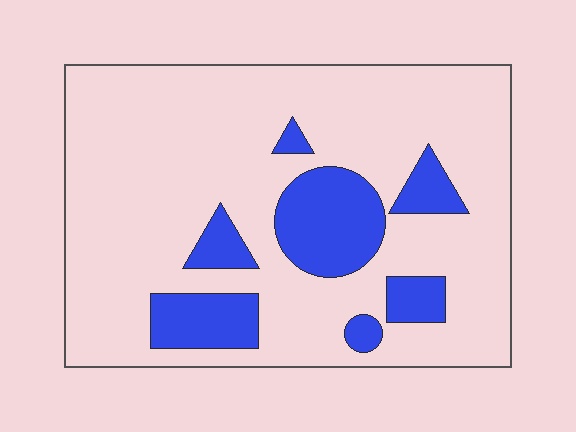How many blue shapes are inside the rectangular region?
7.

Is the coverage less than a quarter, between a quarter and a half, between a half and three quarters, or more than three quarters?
Less than a quarter.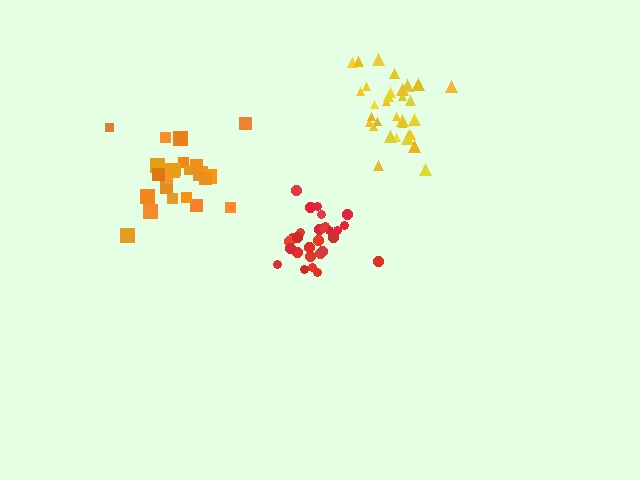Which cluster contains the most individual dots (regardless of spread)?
Yellow (34).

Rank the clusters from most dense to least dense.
yellow, red, orange.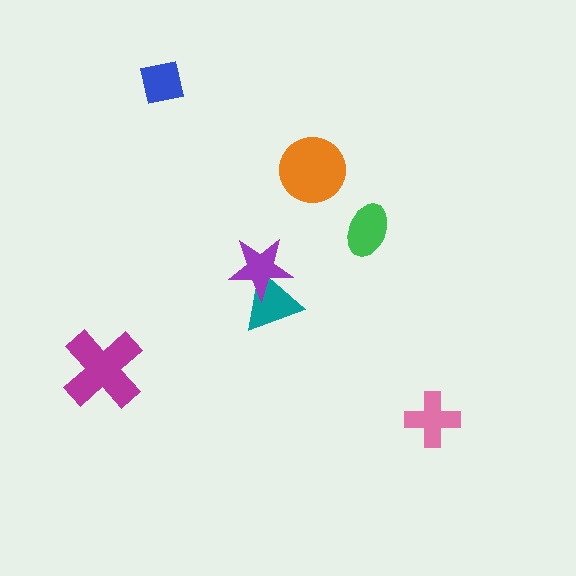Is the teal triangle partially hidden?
Yes, it is partially covered by another shape.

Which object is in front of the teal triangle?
The purple star is in front of the teal triangle.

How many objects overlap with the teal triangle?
1 object overlaps with the teal triangle.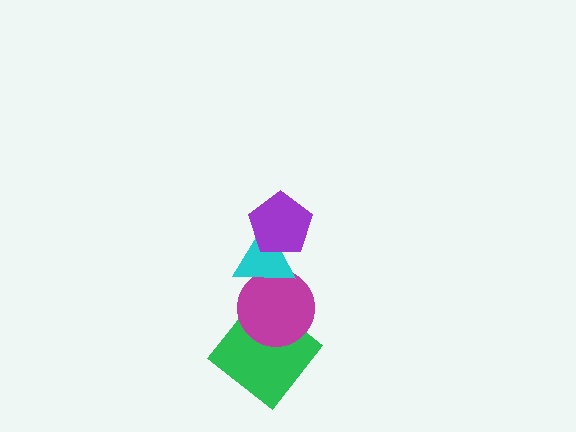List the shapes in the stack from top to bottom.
From top to bottom: the purple pentagon, the cyan triangle, the magenta circle, the green diamond.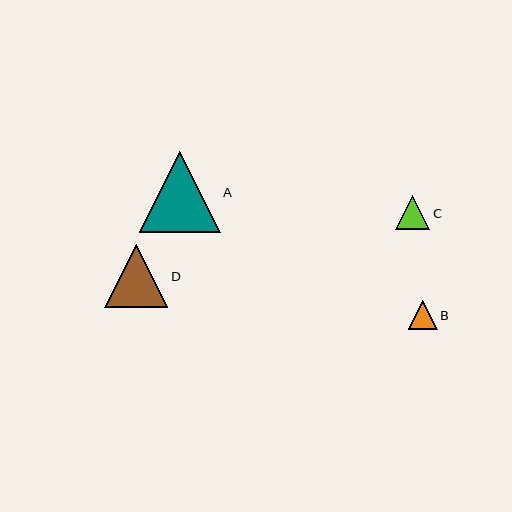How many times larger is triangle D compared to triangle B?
Triangle D is approximately 2.2 times the size of triangle B.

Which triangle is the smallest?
Triangle B is the smallest with a size of approximately 29 pixels.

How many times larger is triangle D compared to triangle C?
Triangle D is approximately 1.8 times the size of triangle C.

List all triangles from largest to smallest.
From largest to smallest: A, D, C, B.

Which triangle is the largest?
Triangle A is the largest with a size of approximately 81 pixels.